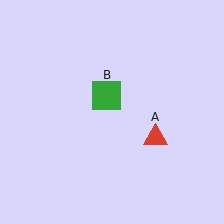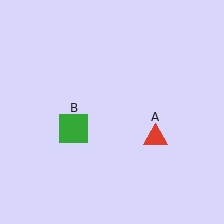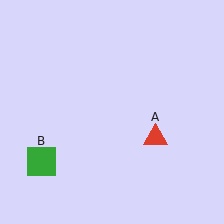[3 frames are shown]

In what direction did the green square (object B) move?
The green square (object B) moved down and to the left.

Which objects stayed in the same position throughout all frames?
Red triangle (object A) remained stationary.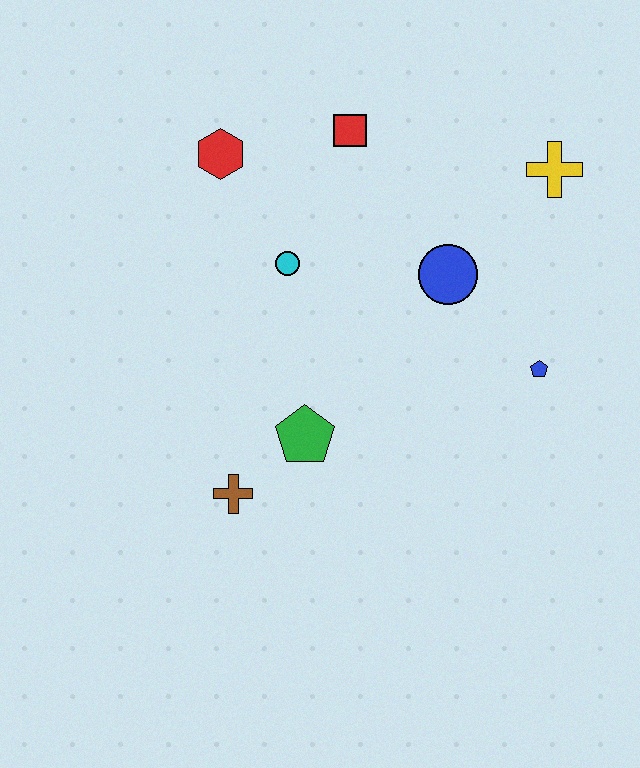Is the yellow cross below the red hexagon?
Yes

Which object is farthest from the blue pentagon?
The red hexagon is farthest from the blue pentagon.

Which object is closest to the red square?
The red hexagon is closest to the red square.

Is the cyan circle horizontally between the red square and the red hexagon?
Yes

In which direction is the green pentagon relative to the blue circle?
The green pentagon is below the blue circle.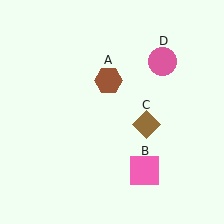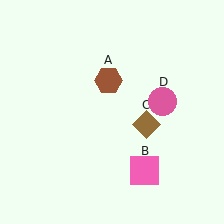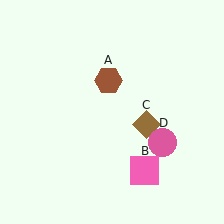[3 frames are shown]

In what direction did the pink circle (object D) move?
The pink circle (object D) moved down.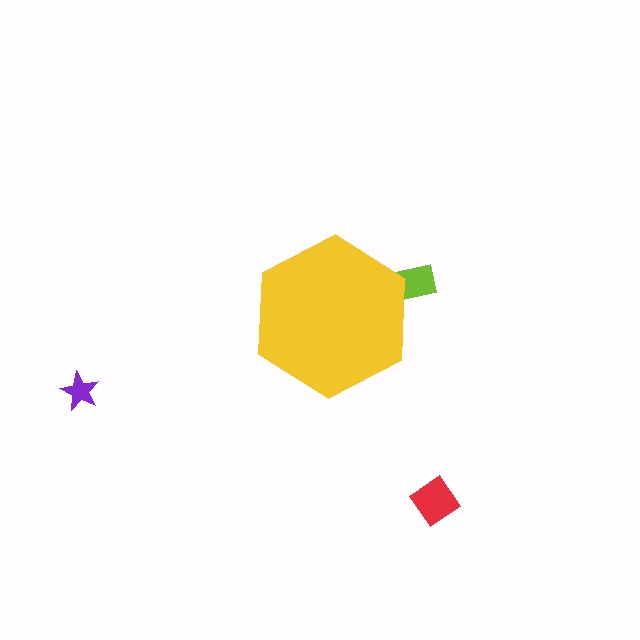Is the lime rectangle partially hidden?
Yes, the lime rectangle is partially hidden behind the yellow hexagon.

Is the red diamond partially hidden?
No, the red diamond is fully visible.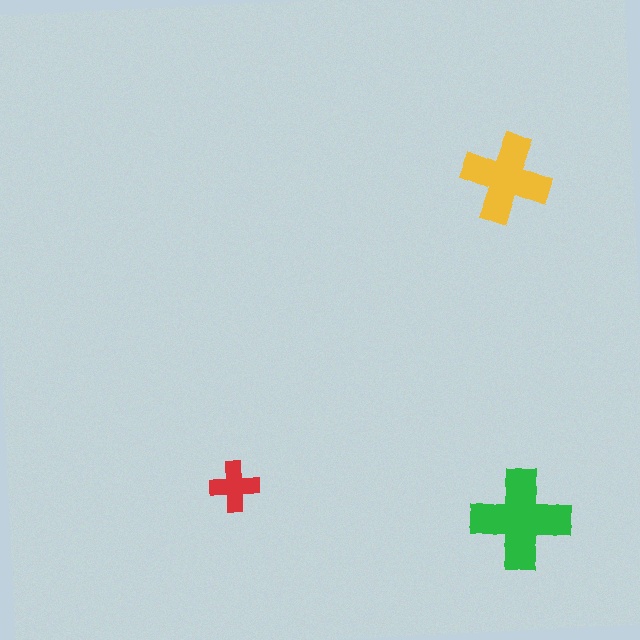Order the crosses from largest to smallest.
the green one, the yellow one, the red one.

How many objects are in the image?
There are 3 objects in the image.